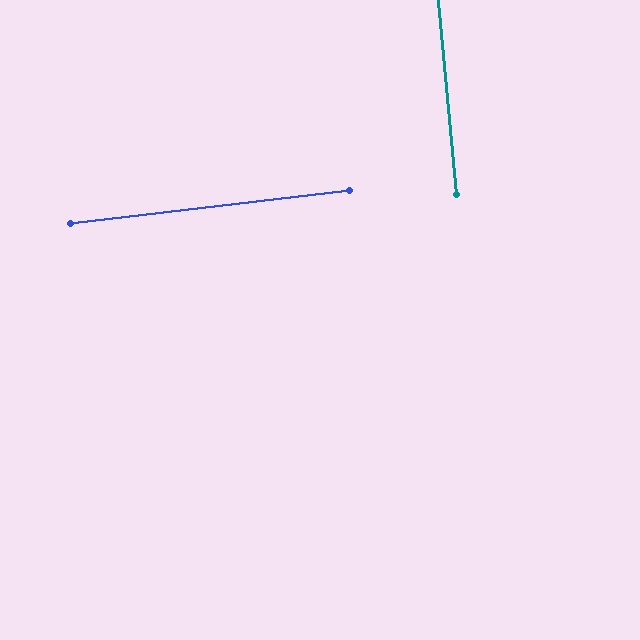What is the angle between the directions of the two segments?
Approximately 89 degrees.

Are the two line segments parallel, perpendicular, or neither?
Perpendicular — they meet at approximately 89°.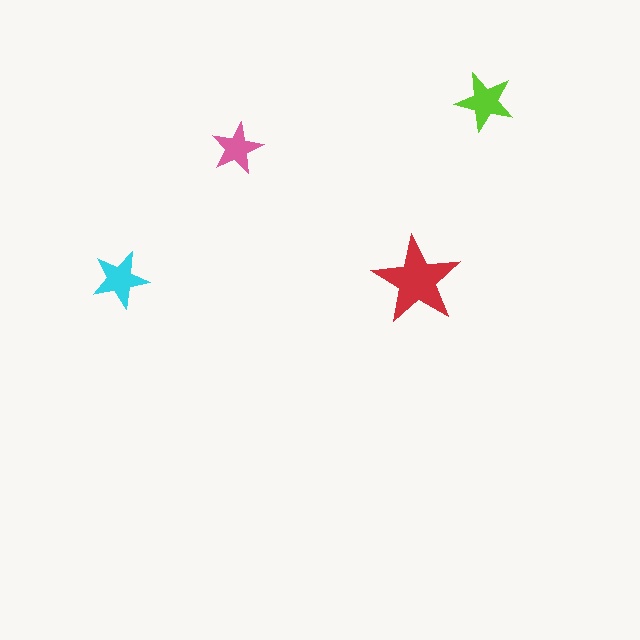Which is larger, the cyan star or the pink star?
The cyan one.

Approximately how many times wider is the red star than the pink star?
About 1.5 times wider.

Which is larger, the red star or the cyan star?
The red one.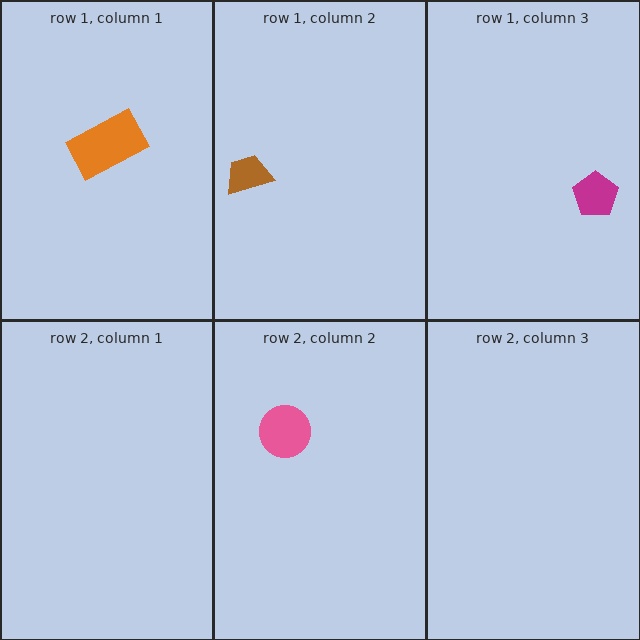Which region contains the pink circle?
The row 2, column 2 region.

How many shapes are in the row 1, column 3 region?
1.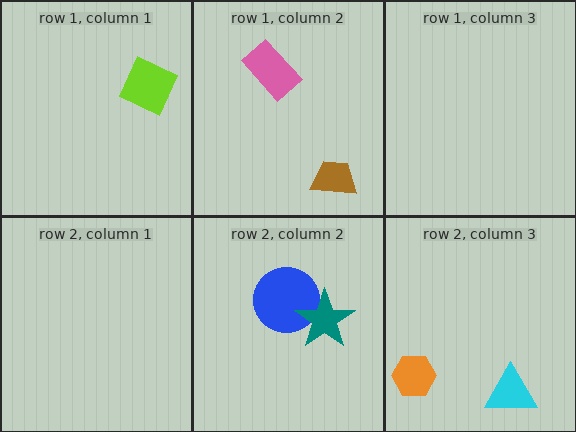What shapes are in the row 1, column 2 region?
The brown trapezoid, the pink rectangle.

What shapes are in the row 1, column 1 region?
The lime diamond.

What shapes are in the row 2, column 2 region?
The blue circle, the teal star.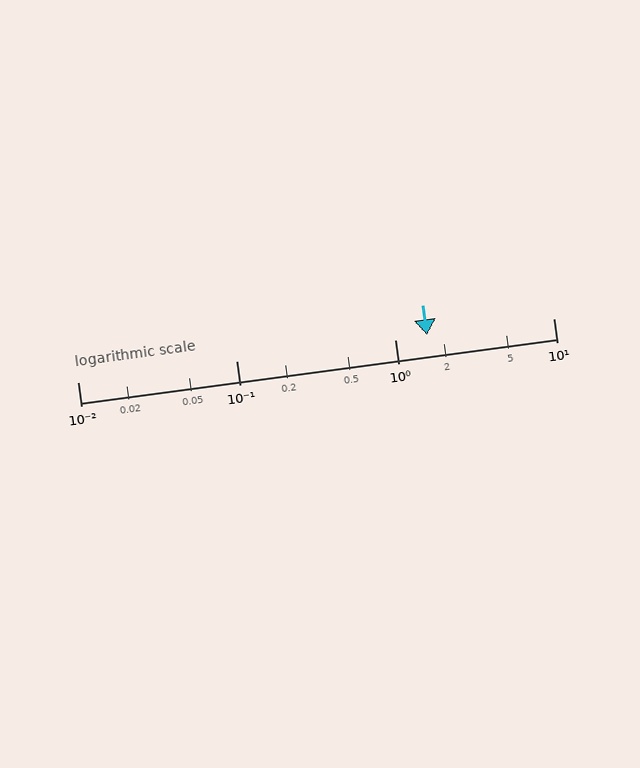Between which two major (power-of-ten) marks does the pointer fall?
The pointer is between 1 and 10.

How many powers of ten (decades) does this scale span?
The scale spans 3 decades, from 0.01 to 10.